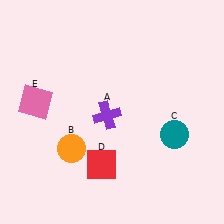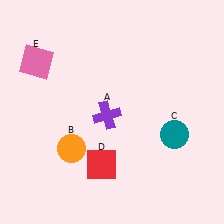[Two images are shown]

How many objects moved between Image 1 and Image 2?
1 object moved between the two images.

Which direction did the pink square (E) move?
The pink square (E) moved up.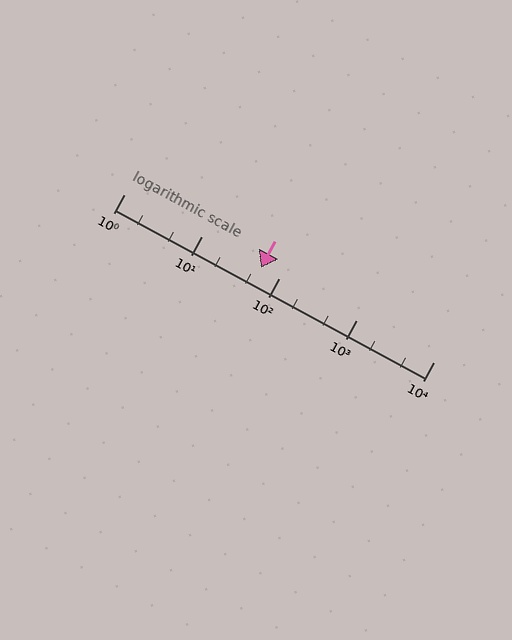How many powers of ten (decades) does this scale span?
The scale spans 4 decades, from 1 to 10000.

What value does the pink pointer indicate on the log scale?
The pointer indicates approximately 59.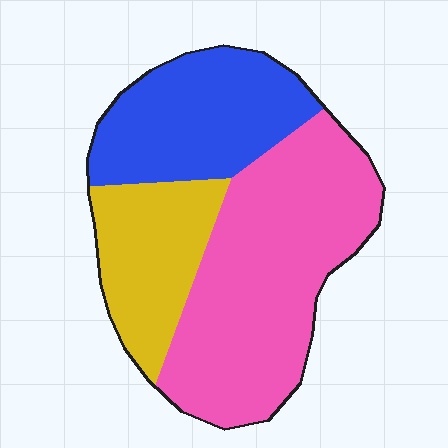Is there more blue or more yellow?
Blue.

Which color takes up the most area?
Pink, at roughly 50%.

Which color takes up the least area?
Yellow, at roughly 20%.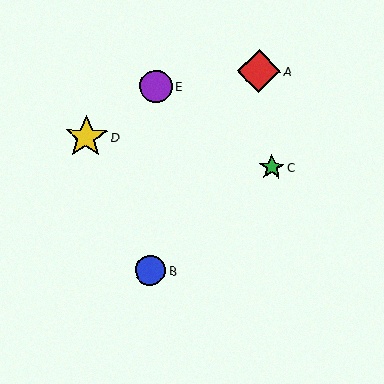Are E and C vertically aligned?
No, E is at x≈156 and C is at x≈271.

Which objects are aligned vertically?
Objects B, E are aligned vertically.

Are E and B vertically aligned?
Yes, both are at x≈156.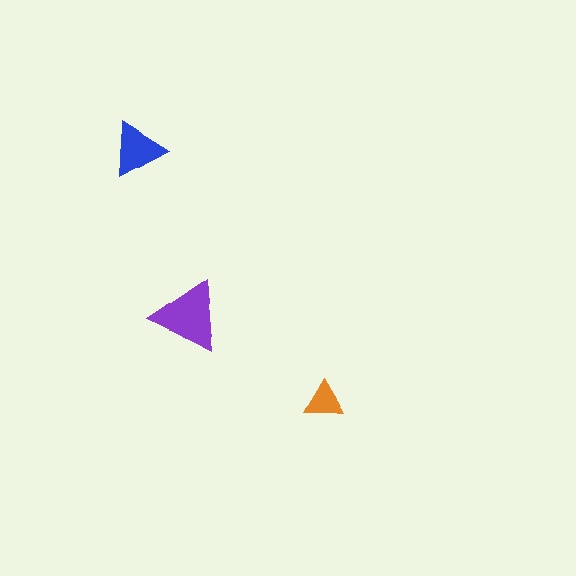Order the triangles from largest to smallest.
the purple one, the blue one, the orange one.